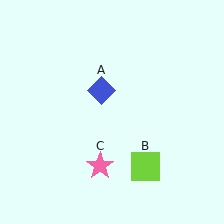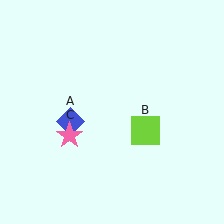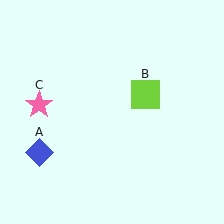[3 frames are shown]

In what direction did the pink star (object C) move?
The pink star (object C) moved up and to the left.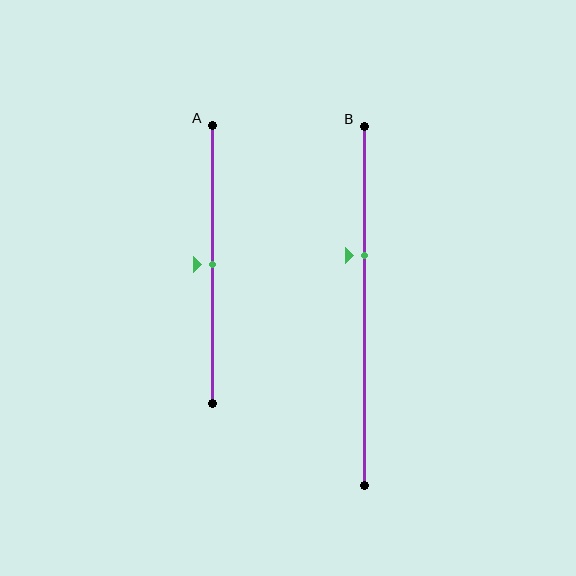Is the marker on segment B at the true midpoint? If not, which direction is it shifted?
No, the marker on segment B is shifted upward by about 14% of the segment length.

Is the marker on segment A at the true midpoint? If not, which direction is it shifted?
Yes, the marker on segment A is at the true midpoint.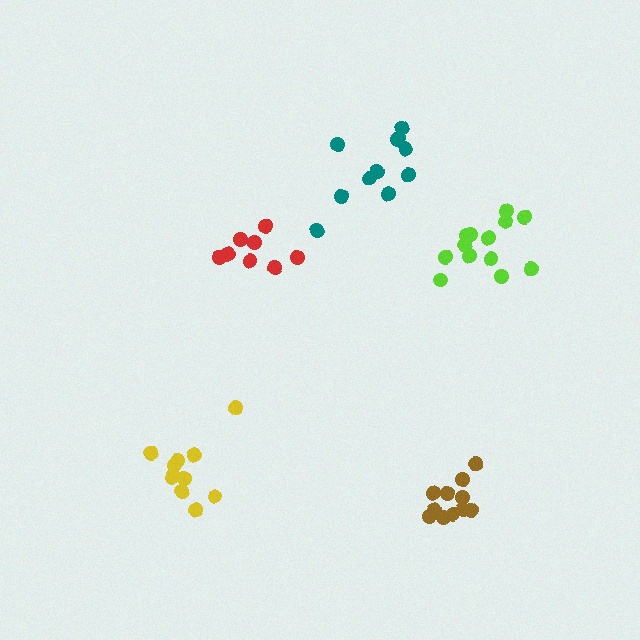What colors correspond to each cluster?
The clusters are colored: brown, red, teal, lime, yellow.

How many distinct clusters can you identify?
There are 5 distinct clusters.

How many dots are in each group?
Group 1: 11 dots, Group 2: 8 dots, Group 3: 11 dots, Group 4: 13 dots, Group 5: 11 dots (54 total).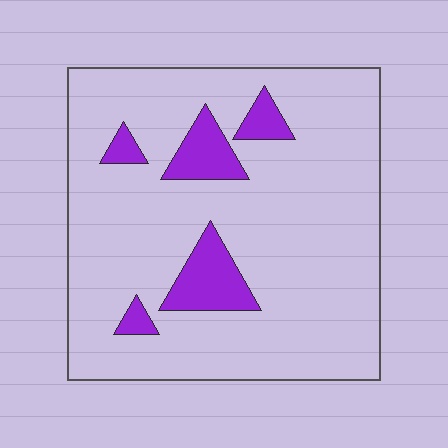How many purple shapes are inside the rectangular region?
5.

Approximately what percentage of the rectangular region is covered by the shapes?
Approximately 10%.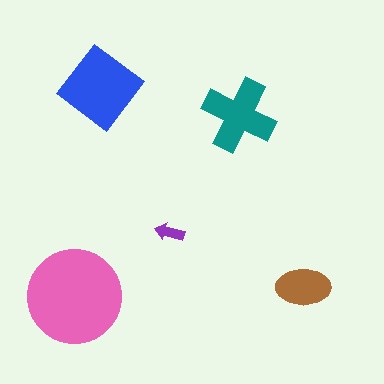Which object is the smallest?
The purple arrow.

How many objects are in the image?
There are 5 objects in the image.